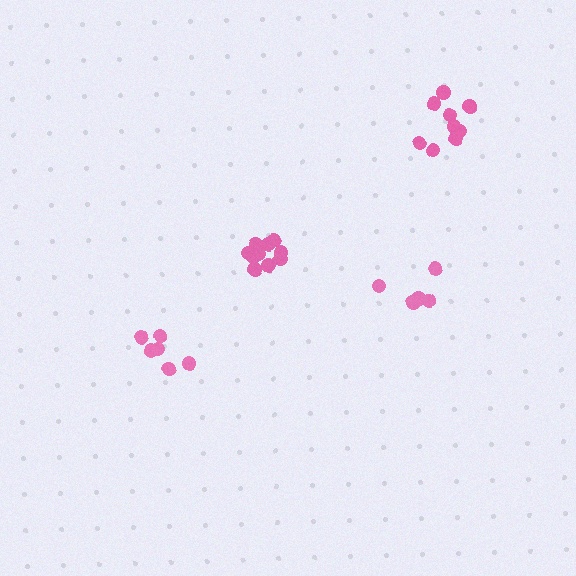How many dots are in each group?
Group 1: 10 dots, Group 2: 10 dots, Group 3: 6 dots, Group 4: 5 dots (31 total).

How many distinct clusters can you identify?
There are 4 distinct clusters.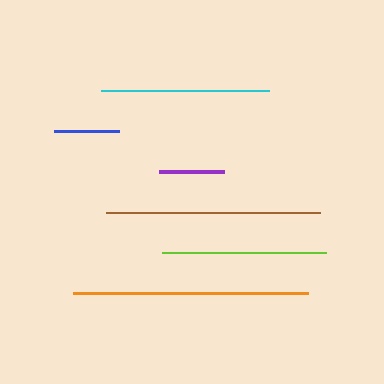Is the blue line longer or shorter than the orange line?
The orange line is longer than the blue line.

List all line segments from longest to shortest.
From longest to shortest: orange, brown, cyan, lime, purple, blue.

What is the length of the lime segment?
The lime segment is approximately 163 pixels long.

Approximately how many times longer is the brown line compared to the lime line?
The brown line is approximately 1.3 times the length of the lime line.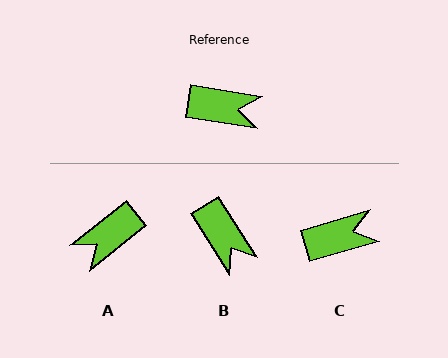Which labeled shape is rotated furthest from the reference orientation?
A, about 133 degrees away.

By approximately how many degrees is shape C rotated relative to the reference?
Approximately 26 degrees counter-clockwise.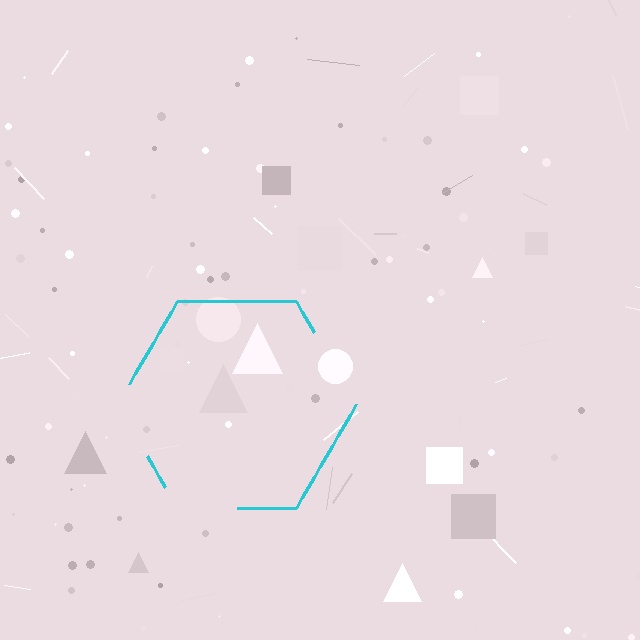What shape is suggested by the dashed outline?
The dashed outline suggests a hexagon.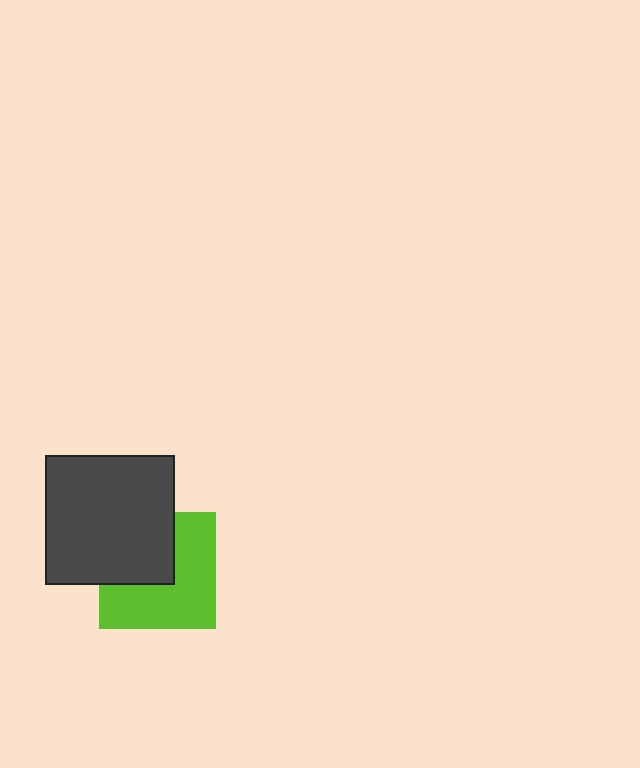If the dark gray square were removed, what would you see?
You would see the complete lime square.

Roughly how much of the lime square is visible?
About half of it is visible (roughly 59%).